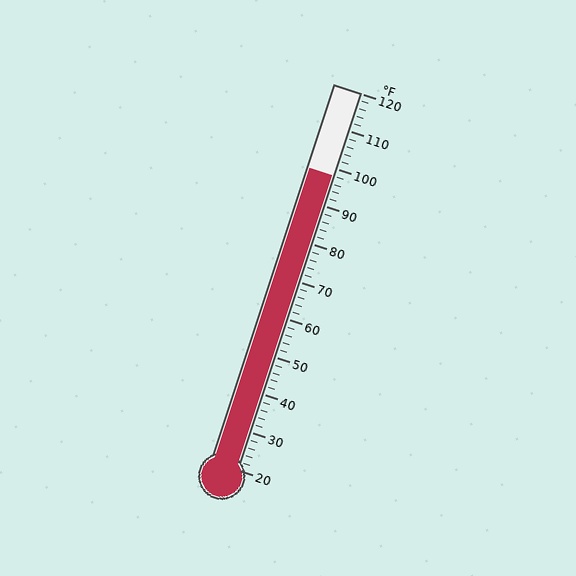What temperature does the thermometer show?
The thermometer shows approximately 98°F.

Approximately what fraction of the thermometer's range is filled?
The thermometer is filled to approximately 80% of its range.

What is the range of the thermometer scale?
The thermometer scale ranges from 20°F to 120°F.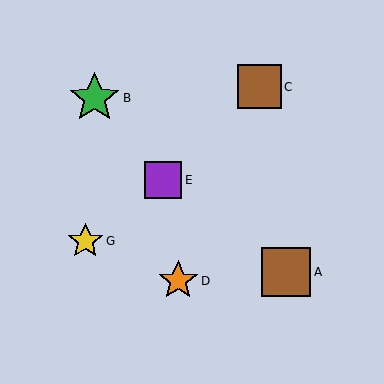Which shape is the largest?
The green star (labeled B) is the largest.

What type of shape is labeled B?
Shape B is a green star.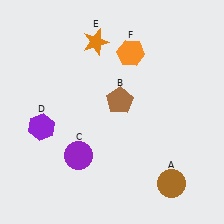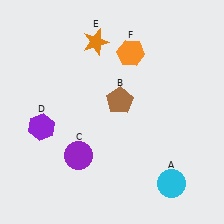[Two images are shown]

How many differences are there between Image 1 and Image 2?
There is 1 difference between the two images.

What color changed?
The circle (A) changed from brown in Image 1 to cyan in Image 2.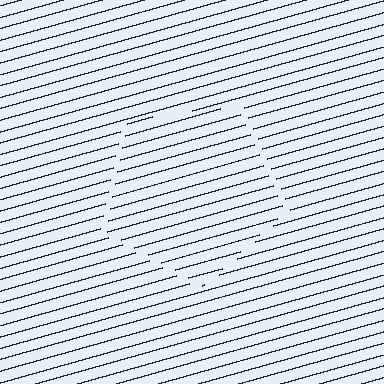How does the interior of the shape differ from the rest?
The interior of the shape contains the same grating, shifted by half a period — the contour is defined by the phase discontinuity where line-ends from the inner and outer gratings abut.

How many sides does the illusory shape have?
5 sides — the line-ends trace a pentagon.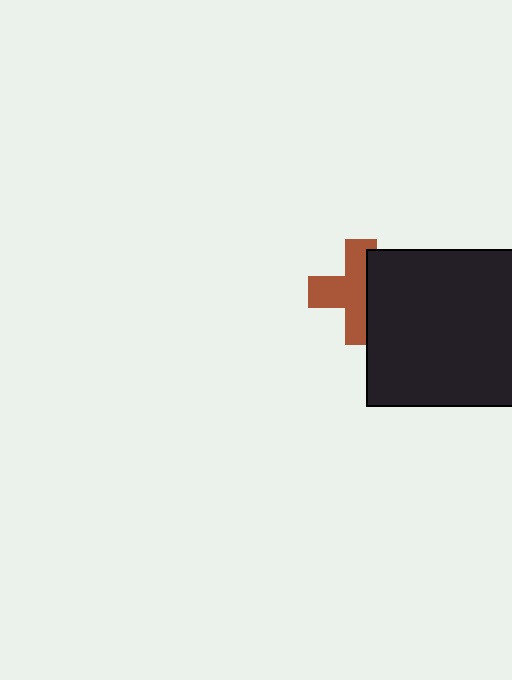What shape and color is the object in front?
The object in front is a black square.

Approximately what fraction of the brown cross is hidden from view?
Roughly 40% of the brown cross is hidden behind the black square.